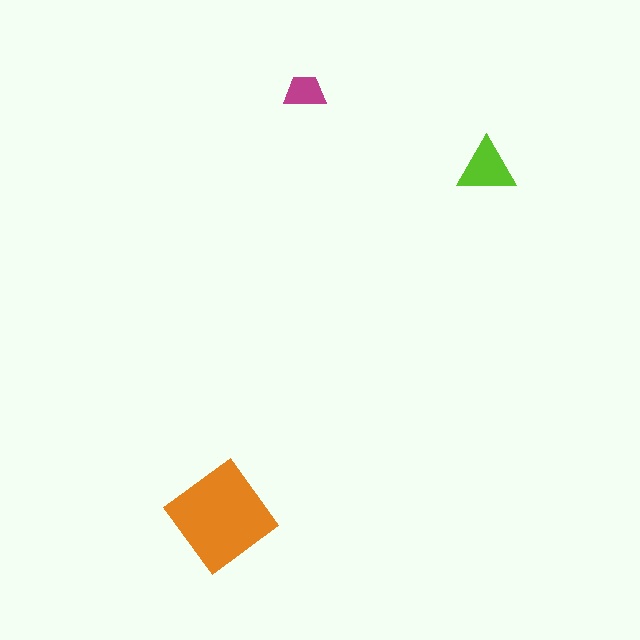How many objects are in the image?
There are 3 objects in the image.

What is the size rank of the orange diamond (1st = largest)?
1st.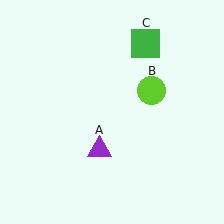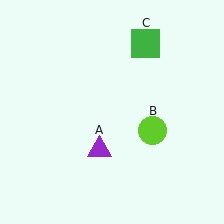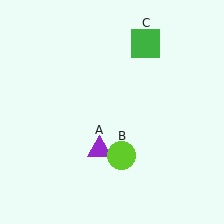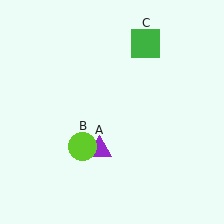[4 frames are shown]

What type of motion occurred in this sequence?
The lime circle (object B) rotated clockwise around the center of the scene.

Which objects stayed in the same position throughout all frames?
Purple triangle (object A) and green square (object C) remained stationary.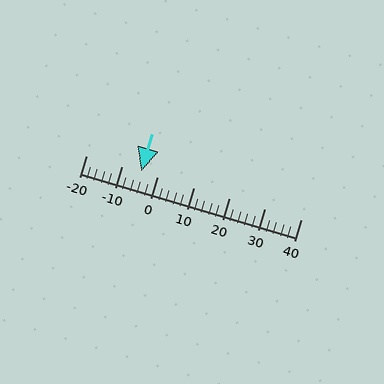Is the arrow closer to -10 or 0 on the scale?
The arrow is closer to 0.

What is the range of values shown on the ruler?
The ruler shows values from -20 to 40.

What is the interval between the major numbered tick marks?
The major tick marks are spaced 10 units apart.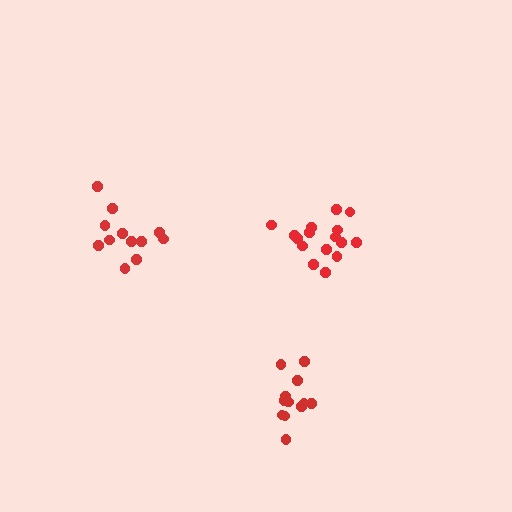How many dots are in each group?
Group 1: 16 dots, Group 2: 12 dots, Group 3: 12 dots (40 total).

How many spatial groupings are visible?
There are 3 spatial groupings.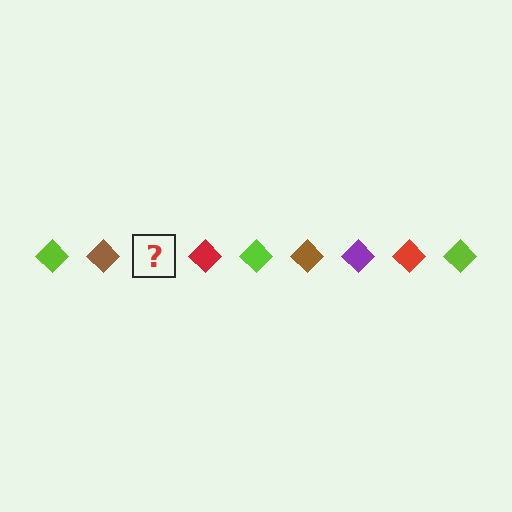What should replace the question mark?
The question mark should be replaced with a purple diamond.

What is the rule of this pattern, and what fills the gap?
The rule is that the pattern cycles through lime, brown, purple, red diamonds. The gap should be filled with a purple diamond.